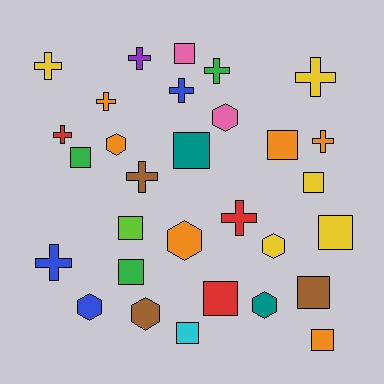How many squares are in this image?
There are 12 squares.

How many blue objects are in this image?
There are 3 blue objects.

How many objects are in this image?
There are 30 objects.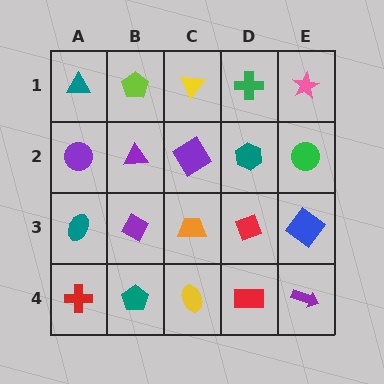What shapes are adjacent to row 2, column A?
A teal triangle (row 1, column A), a teal ellipse (row 3, column A), a purple triangle (row 2, column B).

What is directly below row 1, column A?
A purple circle.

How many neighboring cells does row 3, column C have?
4.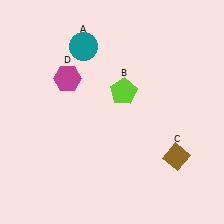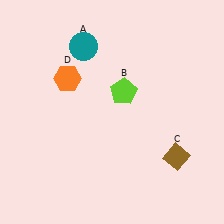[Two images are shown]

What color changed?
The hexagon (D) changed from magenta in Image 1 to orange in Image 2.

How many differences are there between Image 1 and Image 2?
There is 1 difference between the two images.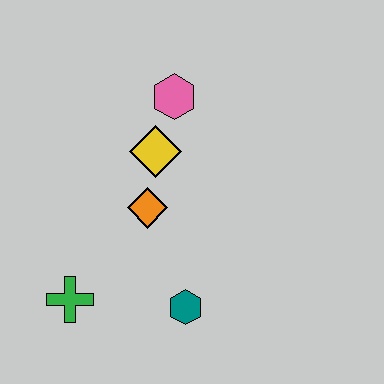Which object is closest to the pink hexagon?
The yellow diamond is closest to the pink hexagon.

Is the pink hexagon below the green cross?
No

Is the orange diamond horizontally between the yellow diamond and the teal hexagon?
No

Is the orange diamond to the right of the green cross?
Yes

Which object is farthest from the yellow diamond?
The green cross is farthest from the yellow diamond.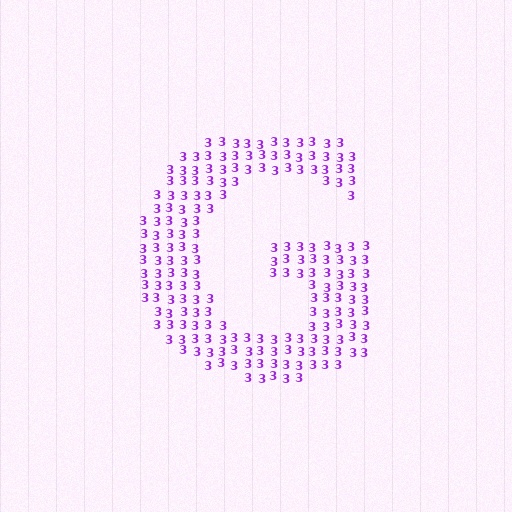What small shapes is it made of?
It is made of small digit 3's.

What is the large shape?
The large shape is the letter G.